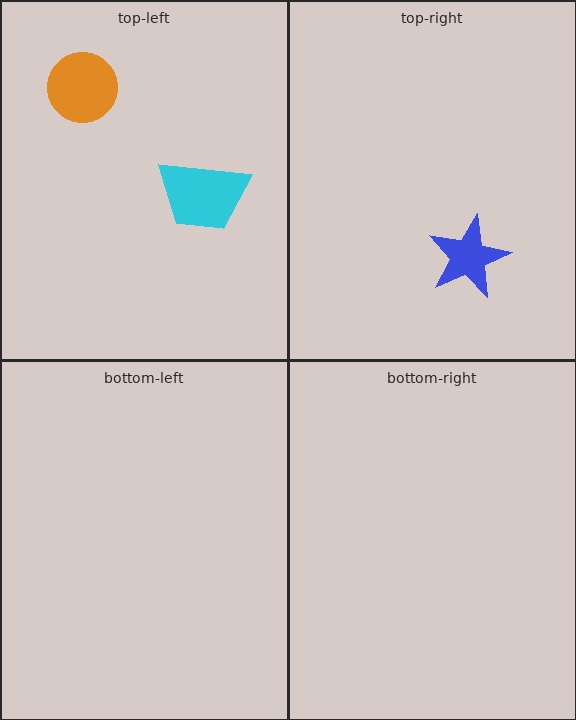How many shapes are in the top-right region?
1.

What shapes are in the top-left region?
The orange circle, the cyan trapezoid.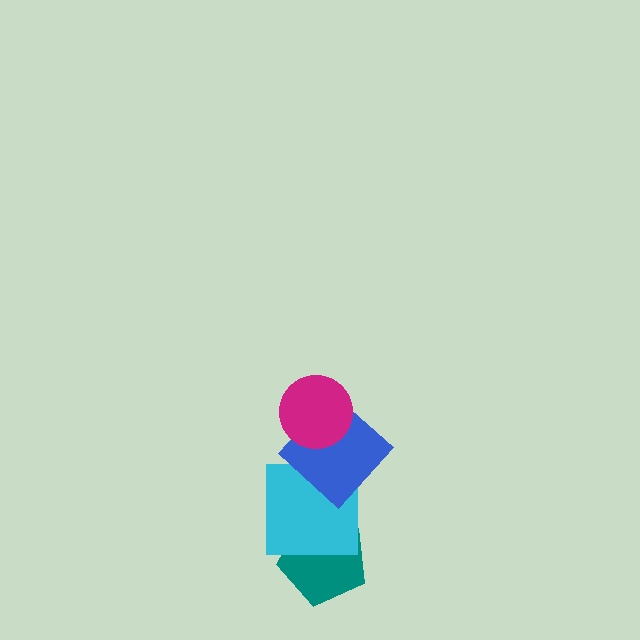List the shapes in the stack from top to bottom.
From top to bottom: the magenta circle, the blue diamond, the cyan square, the teal pentagon.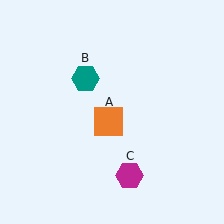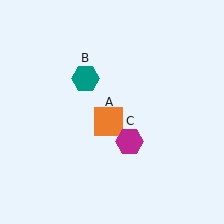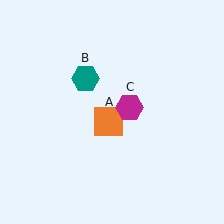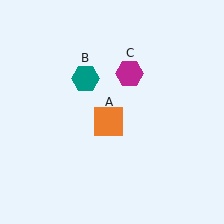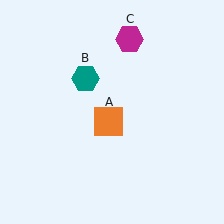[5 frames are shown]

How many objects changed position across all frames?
1 object changed position: magenta hexagon (object C).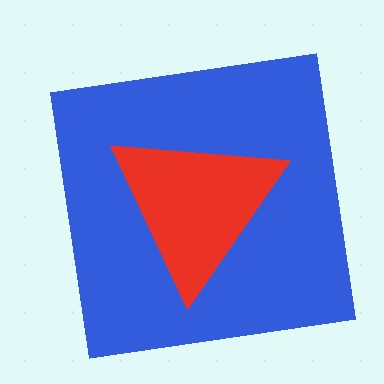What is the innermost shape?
The red triangle.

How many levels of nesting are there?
2.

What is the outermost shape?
The blue square.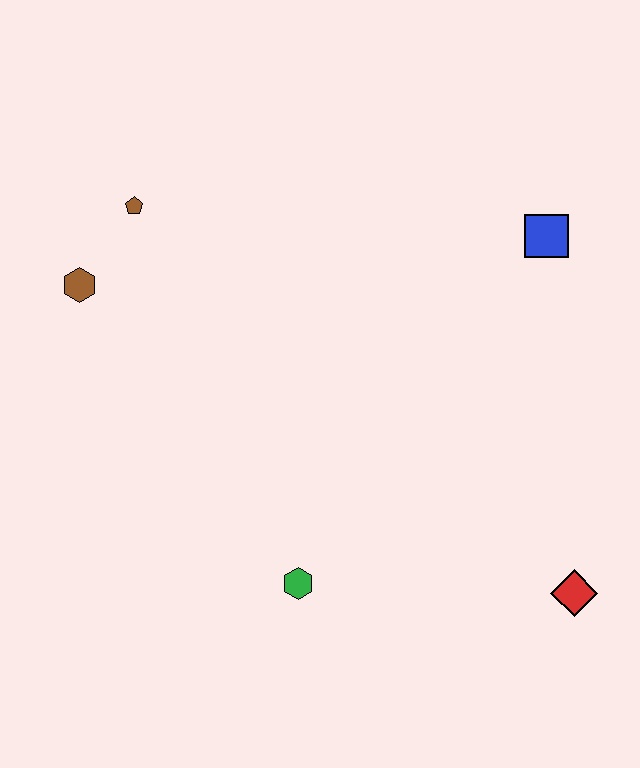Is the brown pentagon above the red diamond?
Yes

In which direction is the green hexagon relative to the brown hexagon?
The green hexagon is below the brown hexagon.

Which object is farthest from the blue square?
The brown hexagon is farthest from the blue square.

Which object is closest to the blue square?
The red diamond is closest to the blue square.